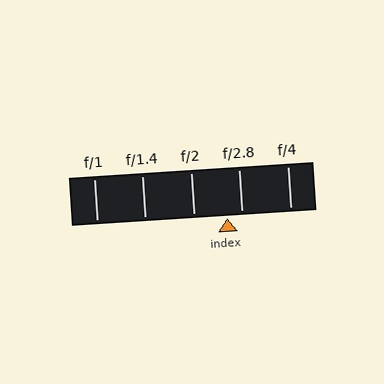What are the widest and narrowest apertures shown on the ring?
The widest aperture shown is f/1 and the narrowest is f/4.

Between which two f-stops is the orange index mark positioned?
The index mark is between f/2 and f/2.8.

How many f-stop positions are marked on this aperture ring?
There are 5 f-stop positions marked.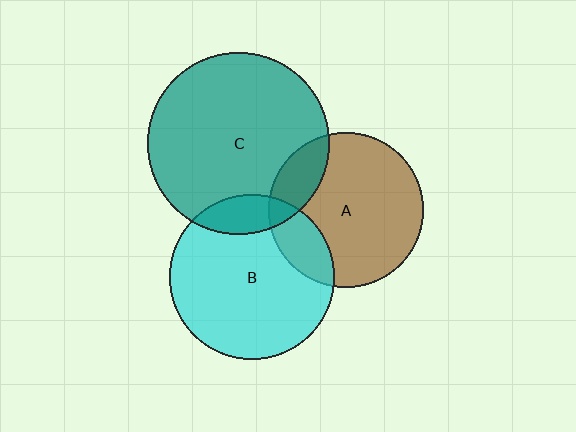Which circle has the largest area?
Circle C (teal).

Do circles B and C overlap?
Yes.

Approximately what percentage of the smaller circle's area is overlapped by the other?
Approximately 15%.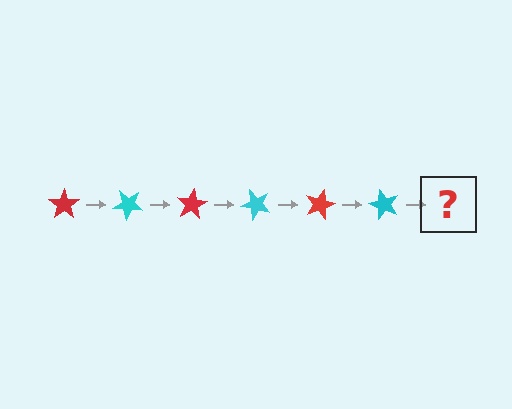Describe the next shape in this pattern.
It should be a red star, rotated 240 degrees from the start.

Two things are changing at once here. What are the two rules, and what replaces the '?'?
The two rules are that it rotates 40 degrees each step and the color cycles through red and cyan. The '?' should be a red star, rotated 240 degrees from the start.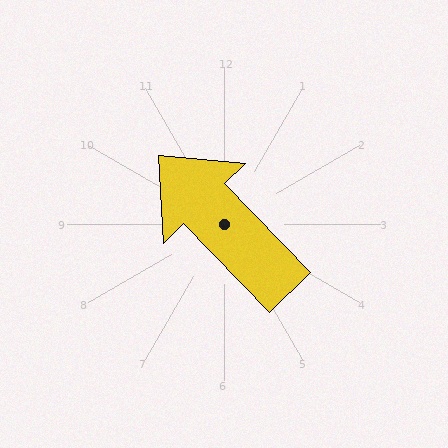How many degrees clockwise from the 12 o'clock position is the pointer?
Approximately 316 degrees.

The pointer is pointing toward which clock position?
Roughly 11 o'clock.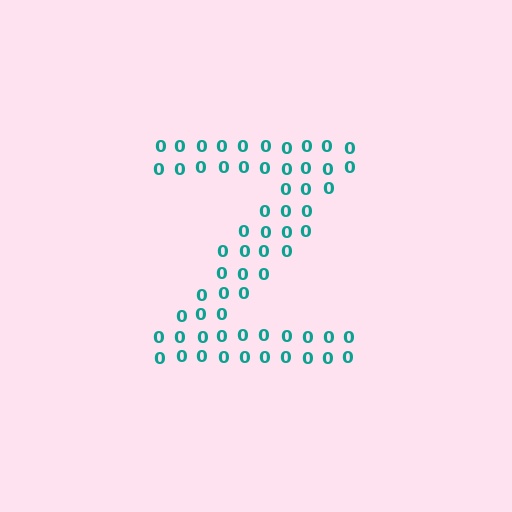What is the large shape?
The large shape is the letter Z.